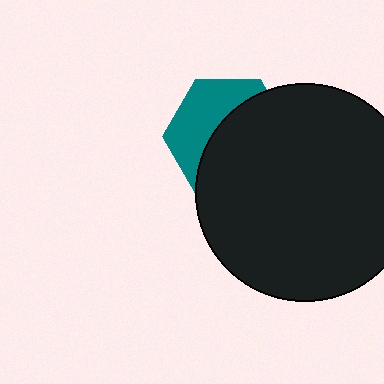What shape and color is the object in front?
The object in front is a black circle.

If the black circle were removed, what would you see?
You would see the complete teal hexagon.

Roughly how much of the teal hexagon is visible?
A small part of it is visible (roughly 41%).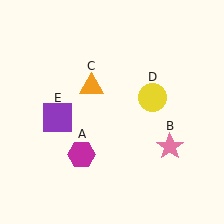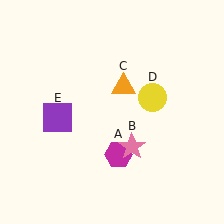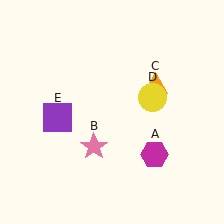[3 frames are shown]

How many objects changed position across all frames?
3 objects changed position: magenta hexagon (object A), pink star (object B), orange triangle (object C).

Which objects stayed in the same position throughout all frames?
Yellow circle (object D) and purple square (object E) remained stationary.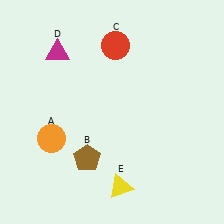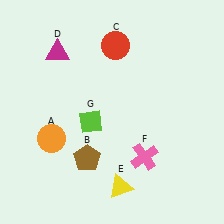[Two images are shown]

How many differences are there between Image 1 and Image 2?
There are 2 differences between the two images.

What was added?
A pink cross (F), a lime diamond (G) were added in Image 2.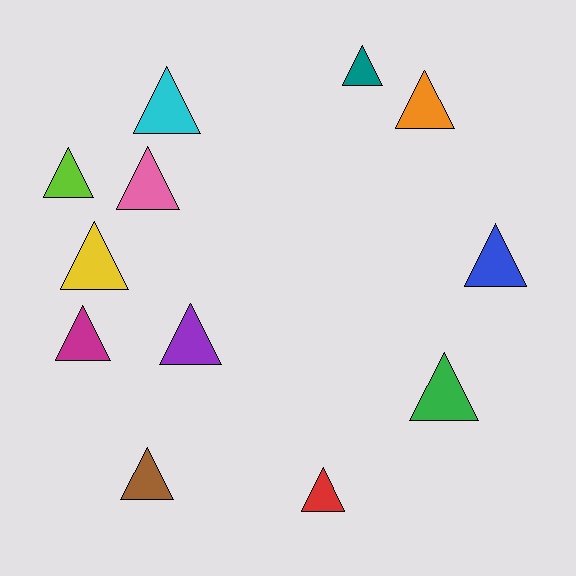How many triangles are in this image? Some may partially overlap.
There are 12 triangles.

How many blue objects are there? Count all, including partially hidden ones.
There is 1 blue object.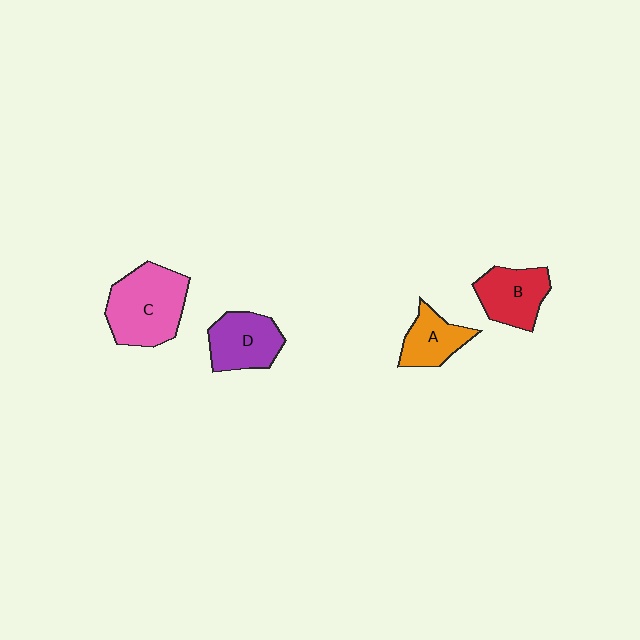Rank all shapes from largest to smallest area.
From largest to smallest: C (pink), D (purple), B (red), A (orange).